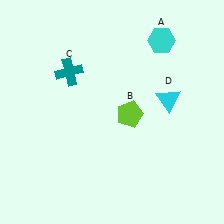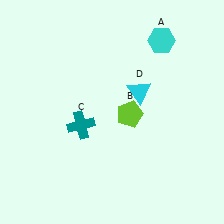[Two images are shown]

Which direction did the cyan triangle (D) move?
The cyan triangle (D) moved left.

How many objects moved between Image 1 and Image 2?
2 objects moved between the two images.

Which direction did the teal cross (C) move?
The teal cross (C) moved down.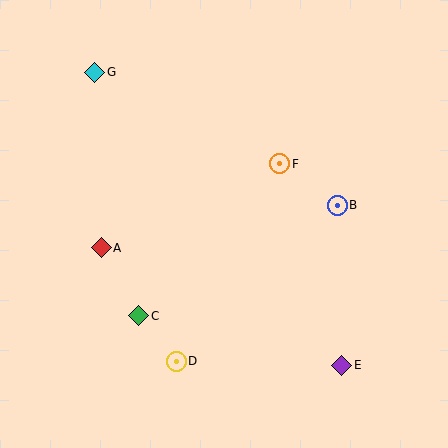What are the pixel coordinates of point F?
Point F is at (280, 164).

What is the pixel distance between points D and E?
The distance between D and E is 166 pixels.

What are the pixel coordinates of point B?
Point B is at (337, 205).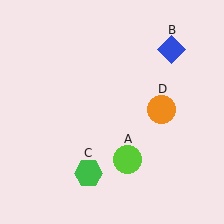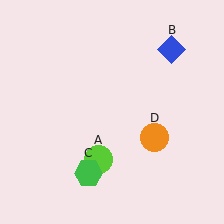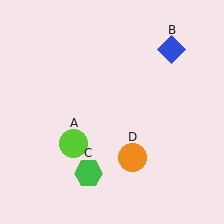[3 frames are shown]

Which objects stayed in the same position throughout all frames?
Blue diamond (object B) and green hexagon (object C) remained stationary.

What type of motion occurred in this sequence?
The lime circle (object A), orange circle (object D) rotated clockwise around the center of the scene.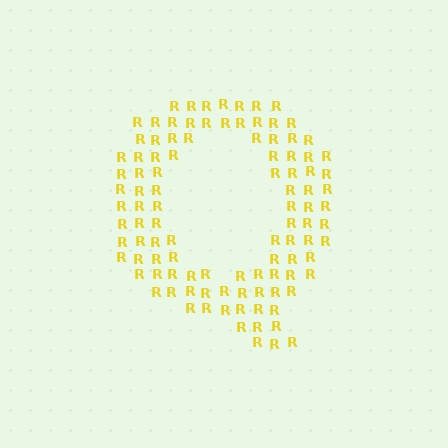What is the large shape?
The large shape is the letter Q.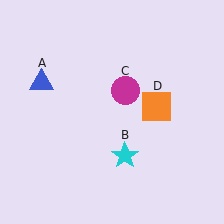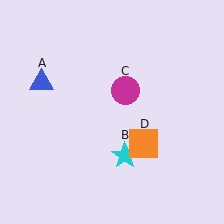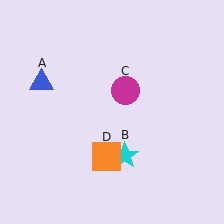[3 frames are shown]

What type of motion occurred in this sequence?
The orange square (object D) rotated clockwise around the center of the scene.